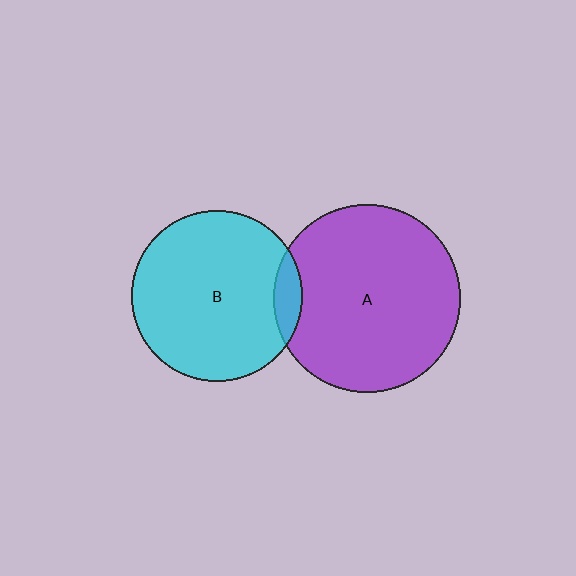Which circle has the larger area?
Circle A (purple).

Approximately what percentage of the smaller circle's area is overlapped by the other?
Approximately 10%.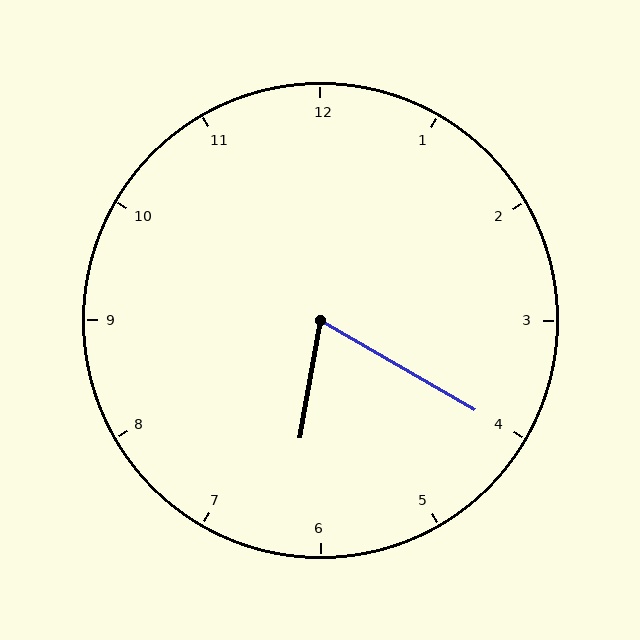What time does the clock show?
6:20.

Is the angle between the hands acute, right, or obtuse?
It is acute.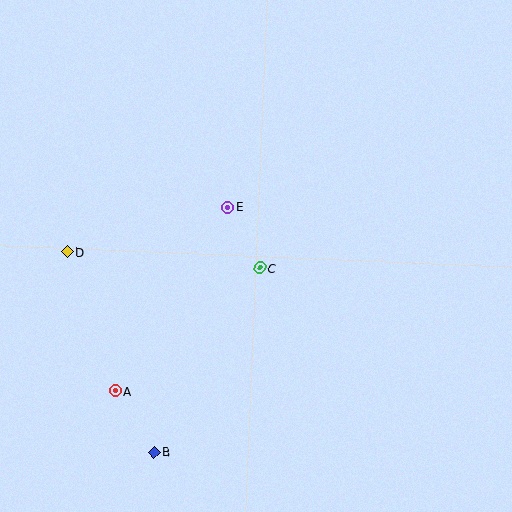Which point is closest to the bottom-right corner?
Point C is closest to the bottom-right corner.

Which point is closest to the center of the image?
Point C at (260, 268) is closest to the center.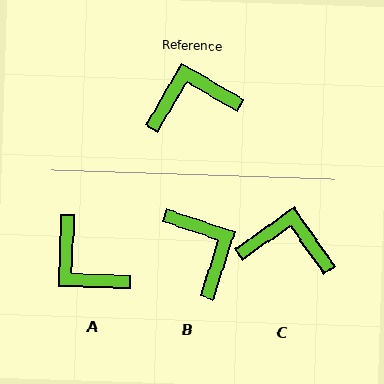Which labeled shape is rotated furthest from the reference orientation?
A, about 118 degrees away.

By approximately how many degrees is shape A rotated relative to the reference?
Approximately 118 degrees counter-clockwise.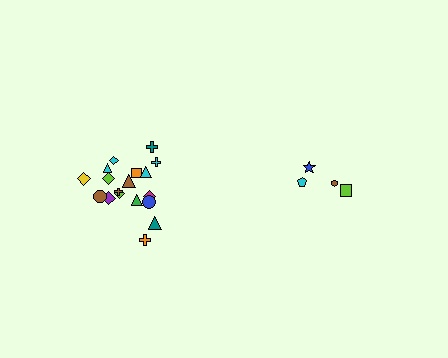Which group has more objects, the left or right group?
The left group.